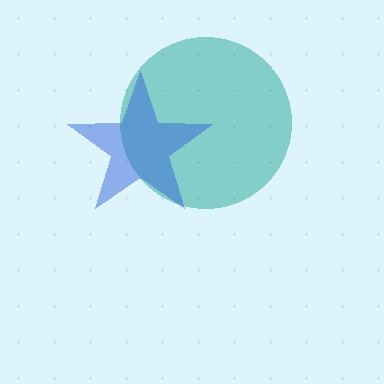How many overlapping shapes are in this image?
There are 2 overlapping shapes in the image.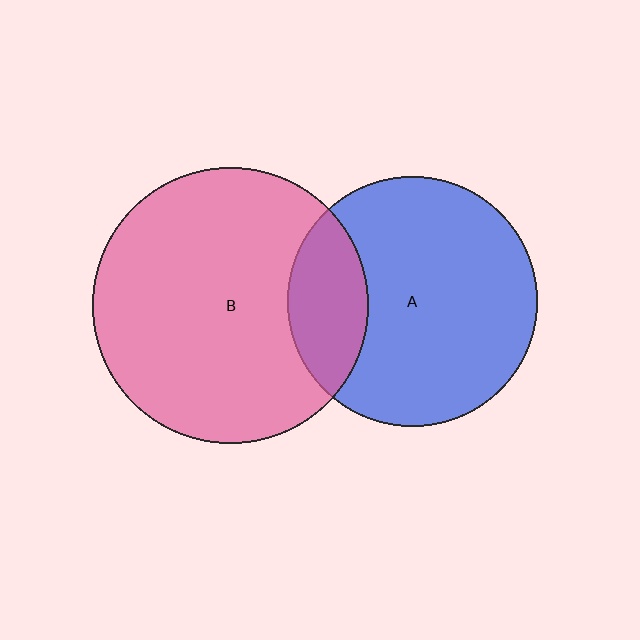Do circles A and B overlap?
Yes.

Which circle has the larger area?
Circle B (pink).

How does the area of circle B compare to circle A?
Approximately 1.2 times.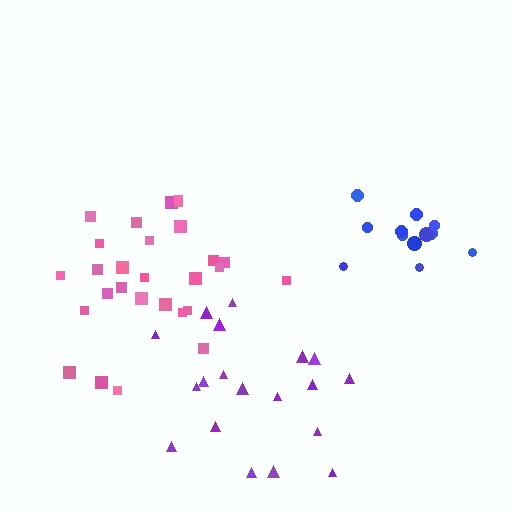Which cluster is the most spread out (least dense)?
Purple.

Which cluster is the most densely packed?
Blue.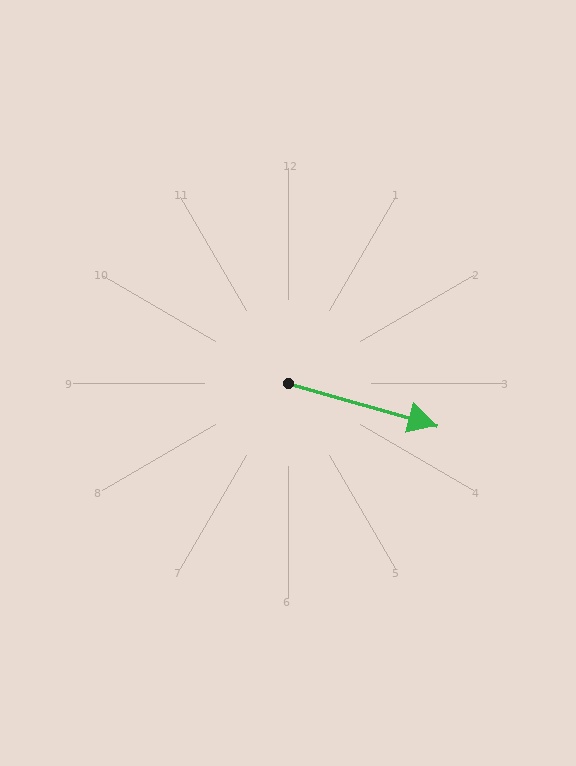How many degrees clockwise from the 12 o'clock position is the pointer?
Approximately 106 degrees.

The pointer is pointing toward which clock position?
Roughly 4 o'clock.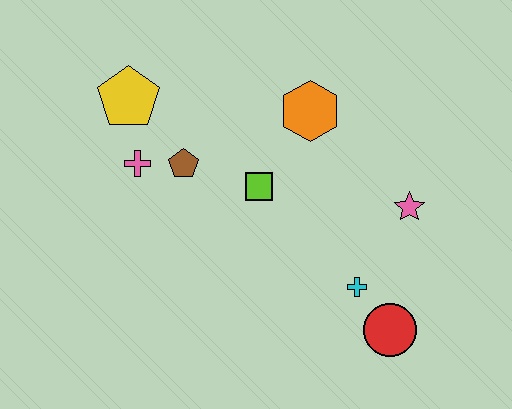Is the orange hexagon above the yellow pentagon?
No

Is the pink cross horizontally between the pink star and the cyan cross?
No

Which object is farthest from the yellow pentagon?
The red circle is farthest from the yellow pentagon.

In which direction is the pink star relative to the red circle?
The pink star is above the red circle.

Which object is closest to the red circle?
The cyan cross is closest to the red circle.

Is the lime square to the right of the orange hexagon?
No